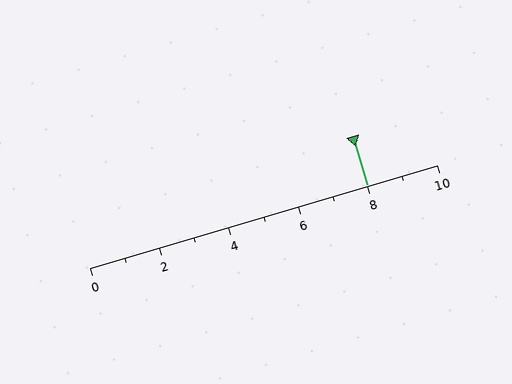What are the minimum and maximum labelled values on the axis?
The axis runs from 0 to 10.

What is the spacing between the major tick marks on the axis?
The major ticks are spaced 2 apart.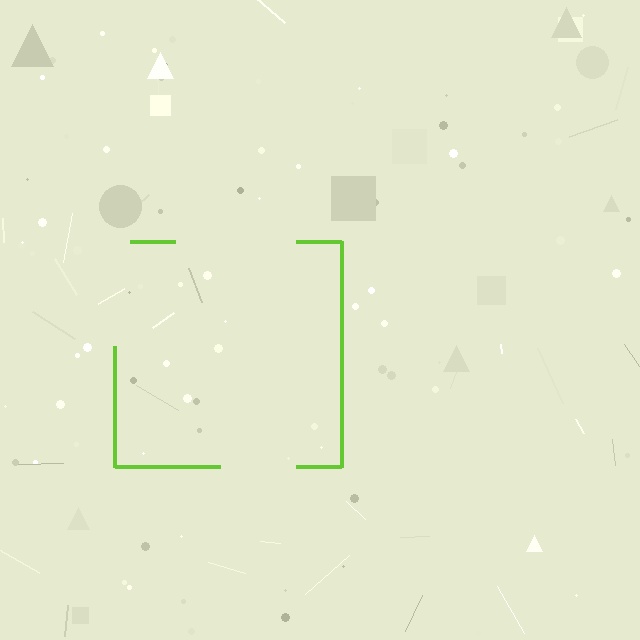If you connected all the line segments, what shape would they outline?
They would outline a square.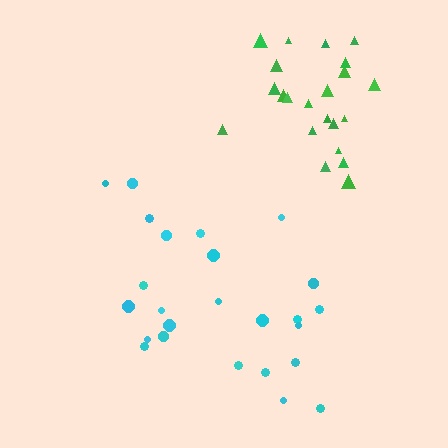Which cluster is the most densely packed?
Green.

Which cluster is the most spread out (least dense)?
Cyan.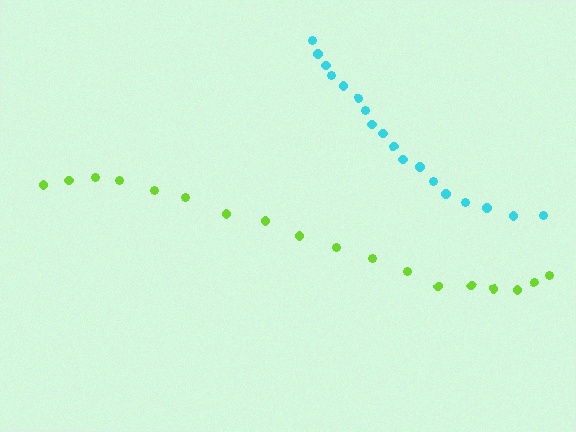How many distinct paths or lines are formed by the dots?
There are 2 distinct paths.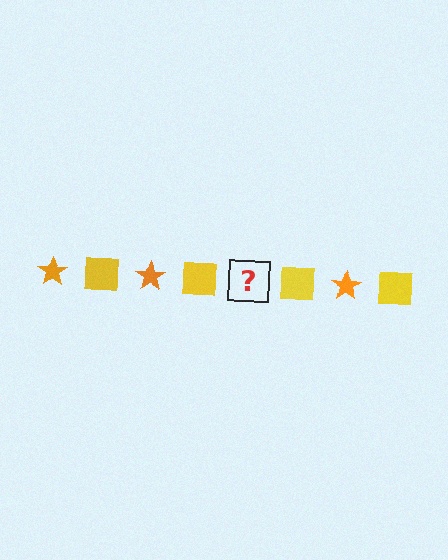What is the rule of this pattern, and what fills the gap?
The rule is that the pattern alternates between orange star and yellow square. The gap should be filled with an orange star.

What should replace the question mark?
The question mark should be replaced with an orange star.